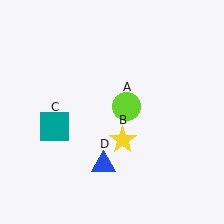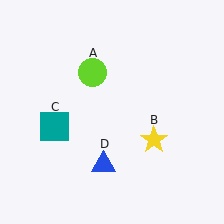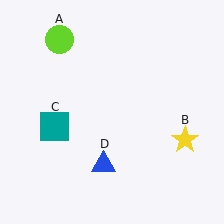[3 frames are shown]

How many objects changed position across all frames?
2 objects changed position: lime circle (object A), yellow star (object B).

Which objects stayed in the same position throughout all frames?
Teal square (object C) and blue triangle (object D) remained stationary.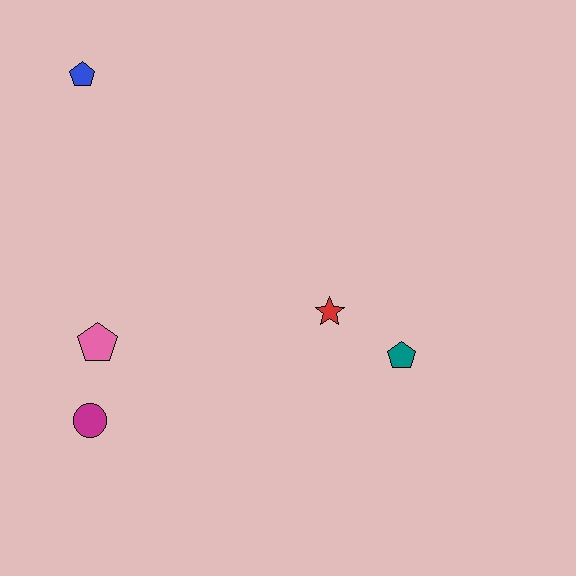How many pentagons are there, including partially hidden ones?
There are 3 pentagons.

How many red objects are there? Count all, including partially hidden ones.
There is 1 red object.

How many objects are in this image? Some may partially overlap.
There are 5 objects.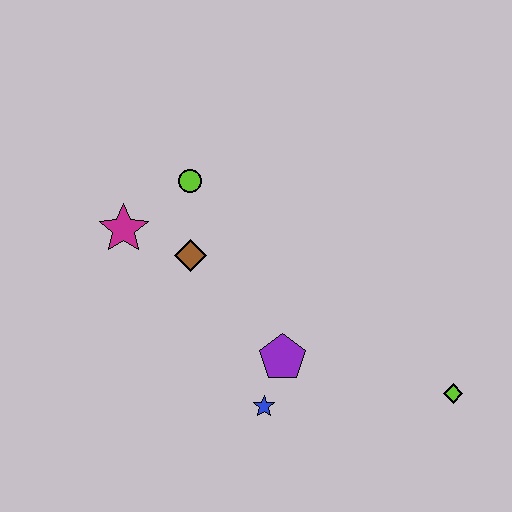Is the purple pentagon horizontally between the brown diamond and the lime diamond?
Yes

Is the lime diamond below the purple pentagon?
Yes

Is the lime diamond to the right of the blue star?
Yes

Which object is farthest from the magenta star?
The lime diamond is farthest from the magenta star.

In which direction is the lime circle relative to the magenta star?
The lime circle is to the right of the magenta star.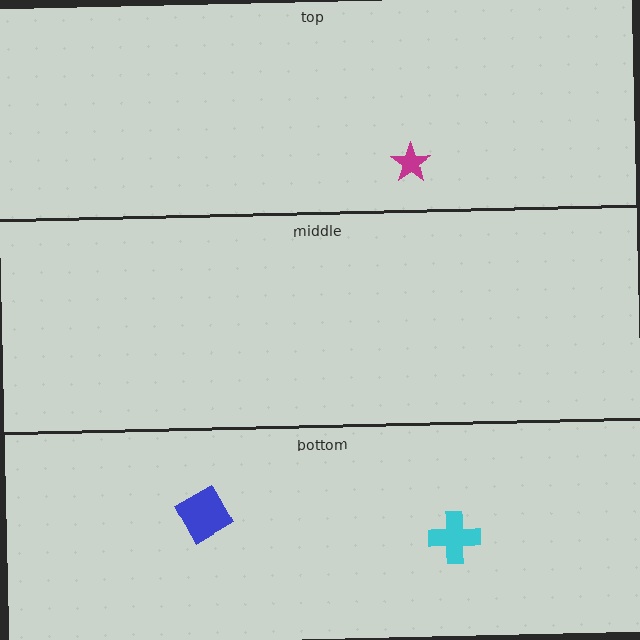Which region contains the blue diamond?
The bottom region.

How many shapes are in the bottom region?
2.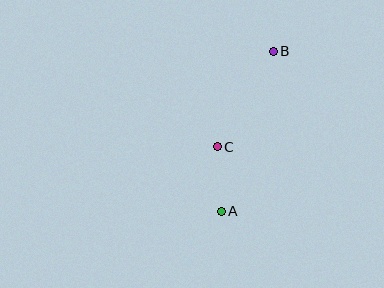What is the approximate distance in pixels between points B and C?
The distance between B and C is approximately 111 pixels.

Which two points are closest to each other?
Points A and C are closest to each other.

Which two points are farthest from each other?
Points A and B are farthest from each other.